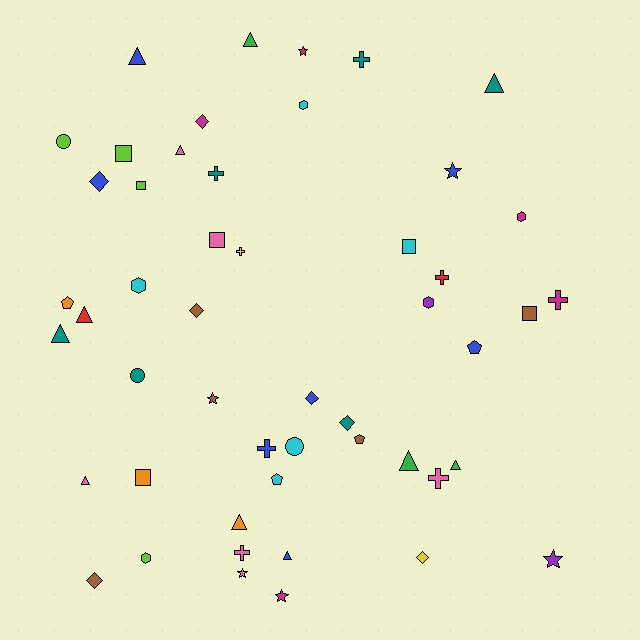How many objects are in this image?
There are 50 objects.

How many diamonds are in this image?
There are 7 diamonds.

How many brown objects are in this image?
There are 5 brown objects.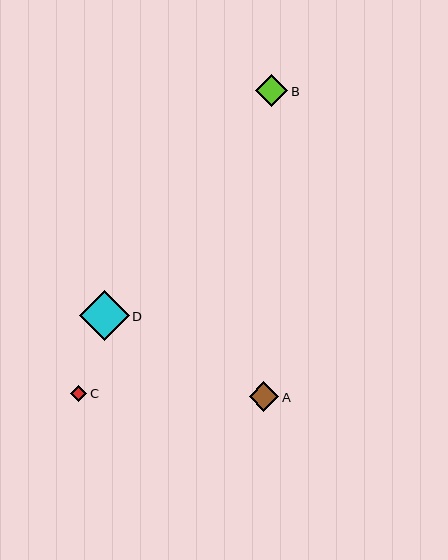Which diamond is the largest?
Diamond D is the largest with a size of approximately 50 pixels.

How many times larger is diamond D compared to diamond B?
Diamond D is approximately 1.6 times the size of diamond B.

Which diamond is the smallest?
Diamond C is the smallest with a size of approximately 16 pixels.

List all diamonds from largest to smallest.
From largest to smallest: D, B, A, C.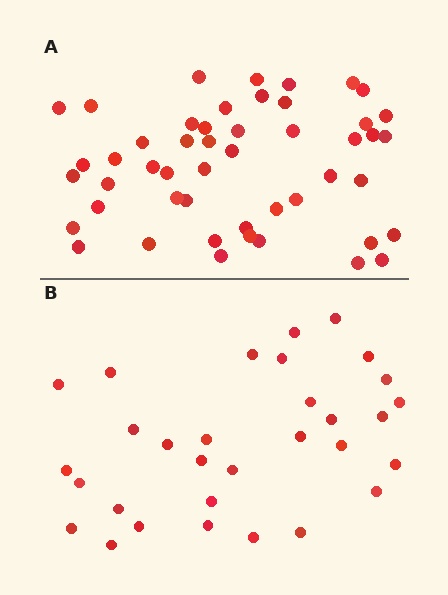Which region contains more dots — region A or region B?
Region A (the top region) has more dots.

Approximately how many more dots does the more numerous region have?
Region A has approximately 20 more dots than region B.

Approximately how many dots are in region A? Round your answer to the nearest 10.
About 50 dots. (The exact count is 49, which rounds to 50.)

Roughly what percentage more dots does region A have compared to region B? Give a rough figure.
About 60% more.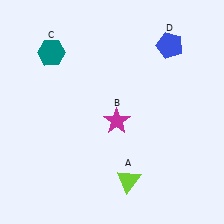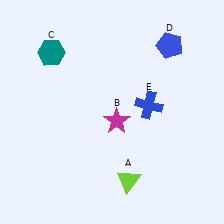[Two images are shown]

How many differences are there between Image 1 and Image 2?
There is 1 difference between the two images.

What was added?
A blue cross (E) was added in Image 2.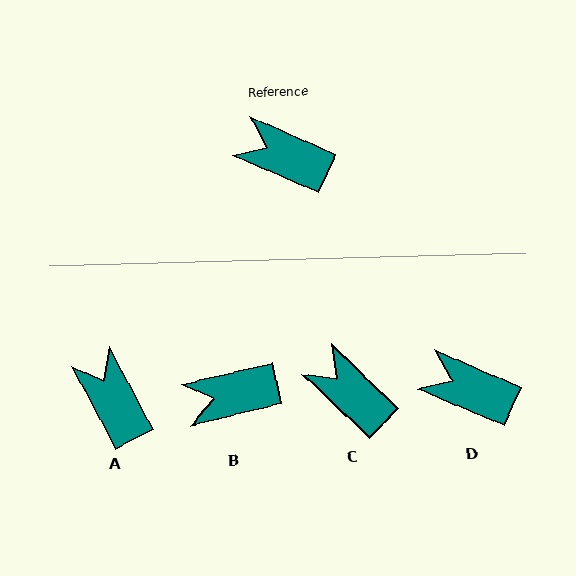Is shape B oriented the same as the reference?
No, it is off by about 36 degrees.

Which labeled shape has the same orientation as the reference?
D.